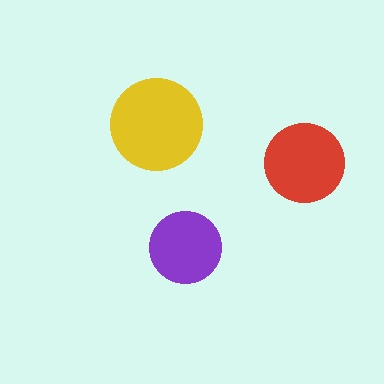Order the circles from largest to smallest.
the yellow one, the red one, the purple one.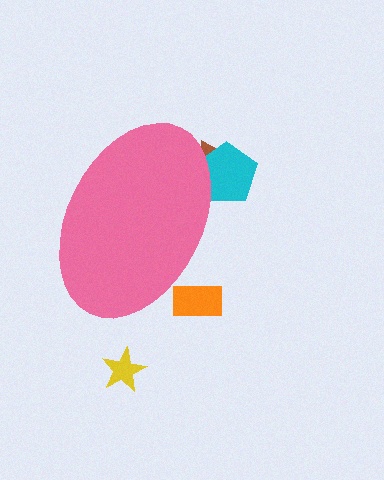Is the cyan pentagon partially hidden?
Yes, the cyan pentagon is partially hidden behind the pink ellipse.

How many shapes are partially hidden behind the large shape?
3 shapes are partially hidden.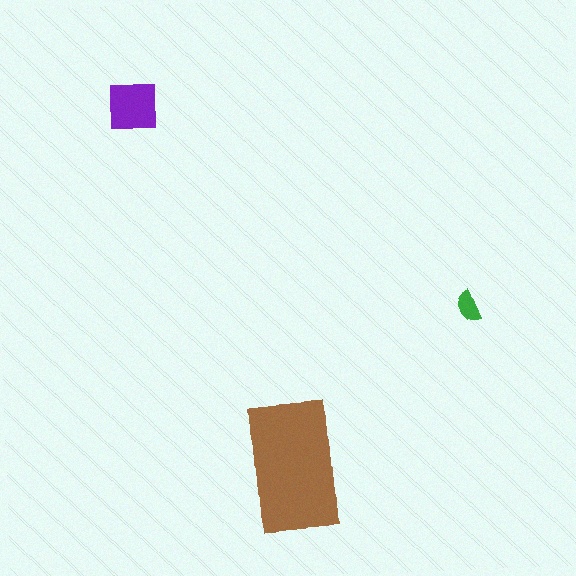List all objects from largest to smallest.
The brown rectangle, the purple square, the green semicircle.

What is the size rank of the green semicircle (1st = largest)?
3rd.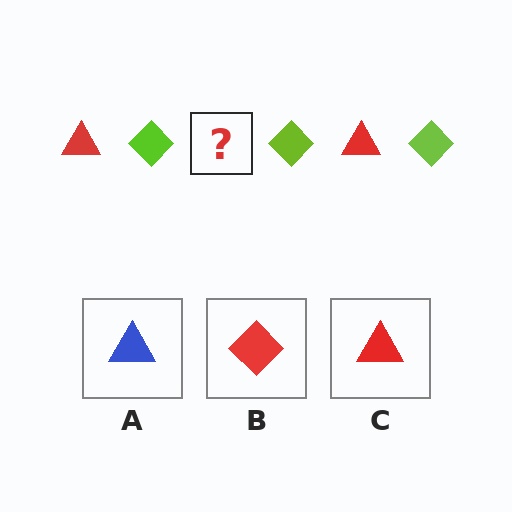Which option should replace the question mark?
Option C.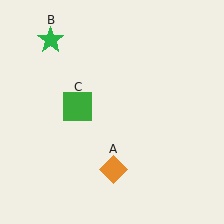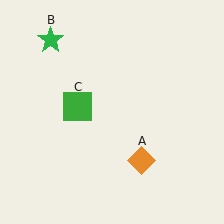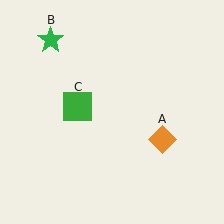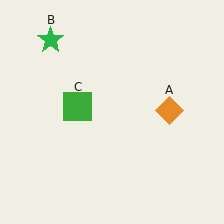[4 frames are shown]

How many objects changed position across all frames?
1 object changed position: orange diamond (object A).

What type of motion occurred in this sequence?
The orange diamond (object A) rotated counterclockwise around the center of the scene.